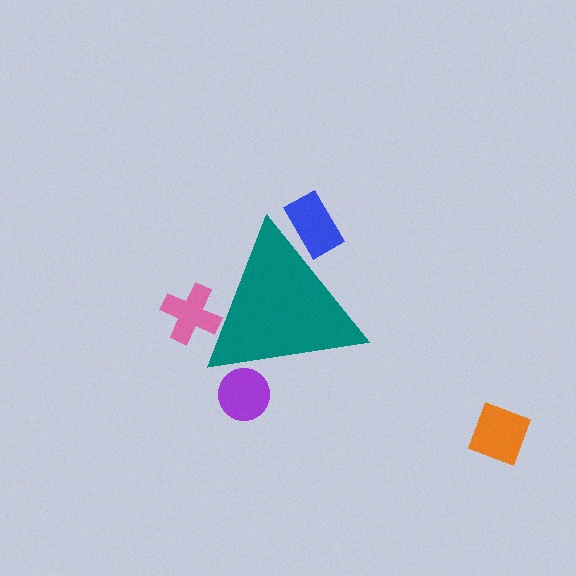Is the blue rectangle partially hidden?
Yes, the blue rectangle is partially hidden behind the teal triangle.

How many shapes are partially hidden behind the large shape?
3 shapes are partially hidden.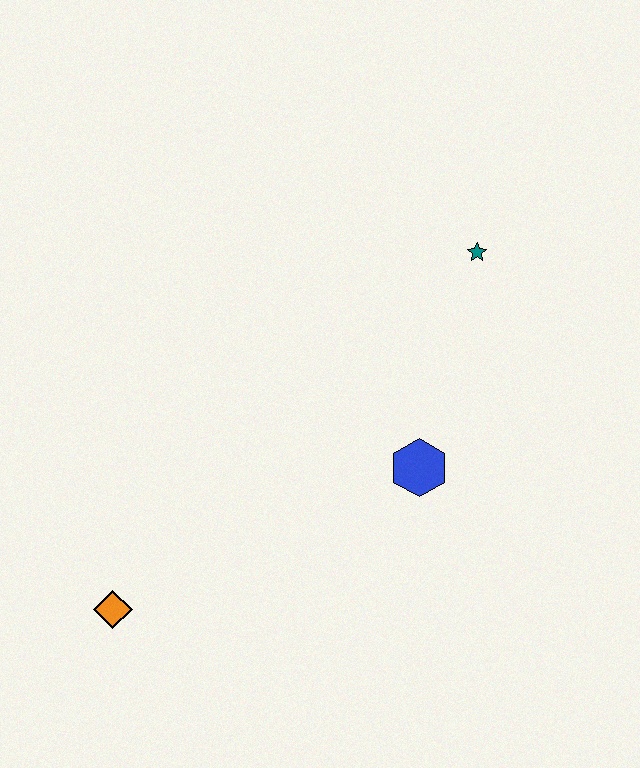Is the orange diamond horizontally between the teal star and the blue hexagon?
No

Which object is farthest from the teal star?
The orange diamond is farthest from the teal star.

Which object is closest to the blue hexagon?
The teal star is closest to the blue hexagon.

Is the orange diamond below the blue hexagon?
Yes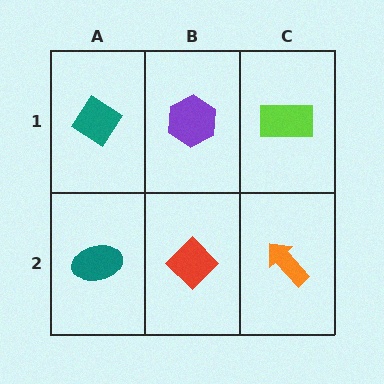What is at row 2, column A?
A teal ellipse.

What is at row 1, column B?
A purple hexagon.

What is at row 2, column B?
A red diamond.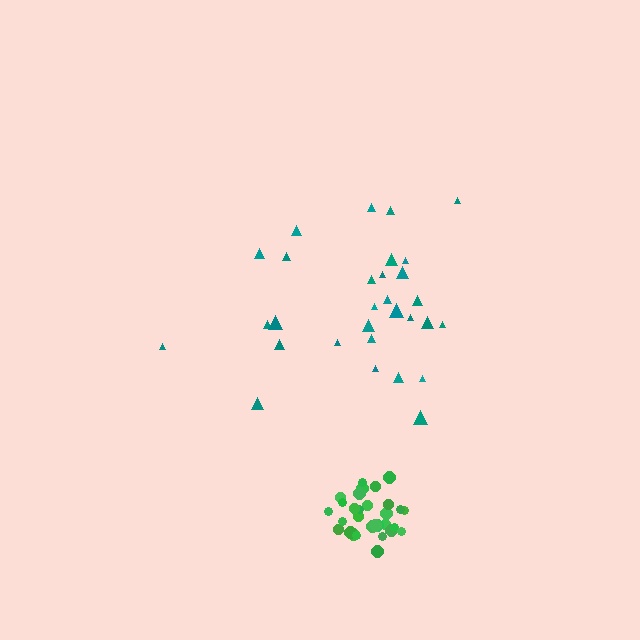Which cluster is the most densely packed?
Green.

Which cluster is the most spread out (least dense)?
Teal.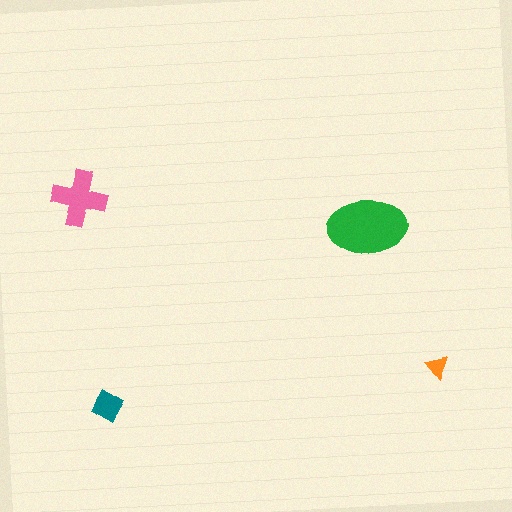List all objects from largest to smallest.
The green ellipse, the pink cross, the teal diamond, the orange triangle.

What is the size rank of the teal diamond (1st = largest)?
3rd.